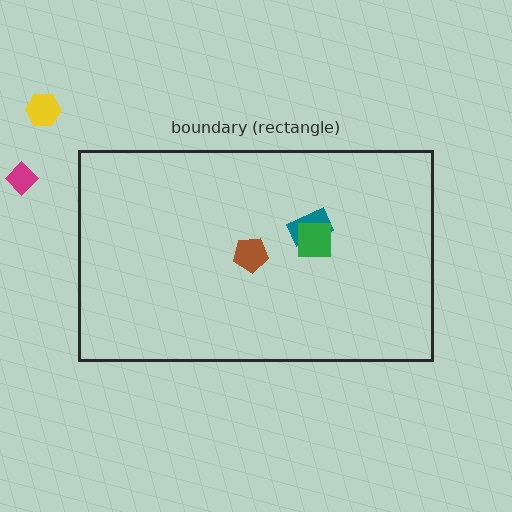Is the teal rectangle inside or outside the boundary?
Inside.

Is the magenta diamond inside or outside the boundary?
Outside.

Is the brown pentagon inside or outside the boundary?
Inside.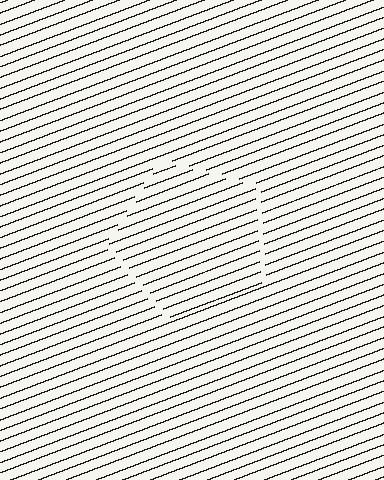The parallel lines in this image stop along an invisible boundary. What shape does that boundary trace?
An illusory pentagon. The interior of the shape contains the same grating, shifted by half a period — the contour is defined by the phase discontinuity where line-ends from the inner and outer gratings abut.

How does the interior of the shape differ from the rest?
The interior of the shape contains the same grating, shifted by half a period — the contour is defined by the phase discontinuity where line-ends from the inner and outer gratings abut.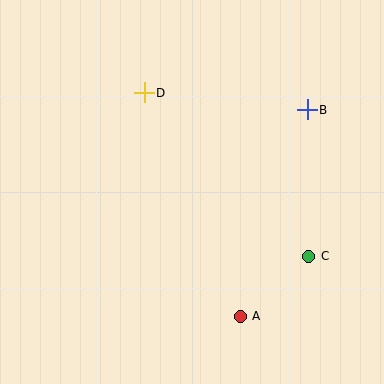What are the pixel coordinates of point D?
Point D is at (144, 93).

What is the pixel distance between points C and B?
The distance between C and B is 146 pixels.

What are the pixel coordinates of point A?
Point A is at (240, 316).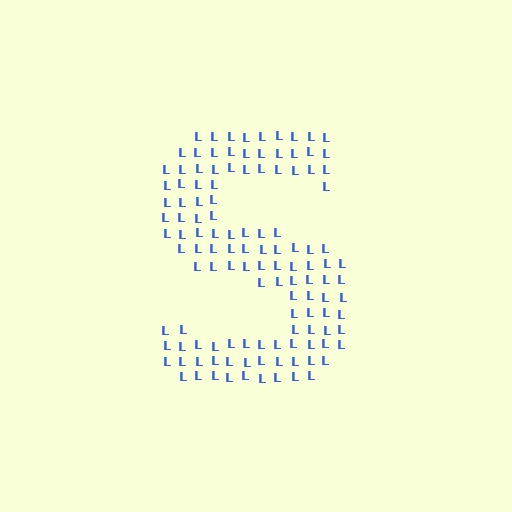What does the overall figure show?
The overall figure shows the letter S.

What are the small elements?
The small elements are letter L's.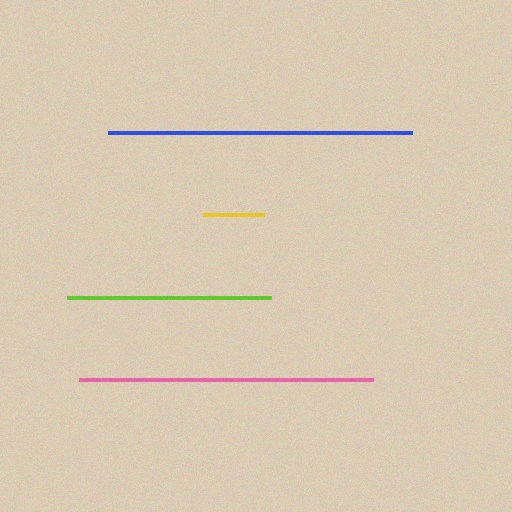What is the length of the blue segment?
The blue segment is approximately 304 pixels long.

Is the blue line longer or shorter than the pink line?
The blue line is longer than the pink line.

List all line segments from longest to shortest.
From longest to shortest: blue, pink, lime, yellow.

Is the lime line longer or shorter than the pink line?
The pink line is longer than the lime line.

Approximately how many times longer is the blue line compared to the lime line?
The blue line is approximately 1.5 times the length of the lime line.